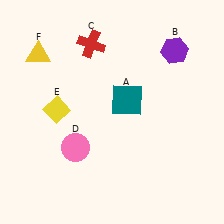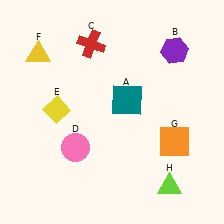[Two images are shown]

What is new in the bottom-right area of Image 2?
A lime triangle (H) was added in the bottom-right area of Image 2.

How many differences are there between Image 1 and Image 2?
There are 2 differences between the two images.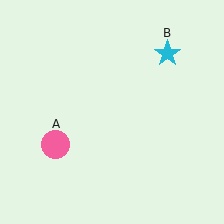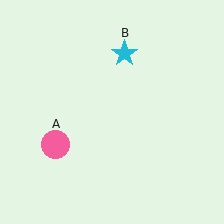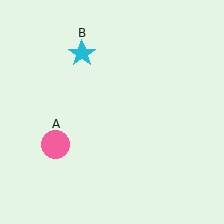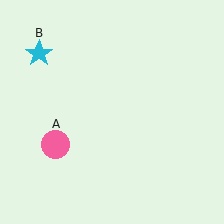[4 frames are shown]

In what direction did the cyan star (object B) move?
The cyan star (object B) moved left.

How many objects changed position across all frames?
1 object changed position: cyan star (object B).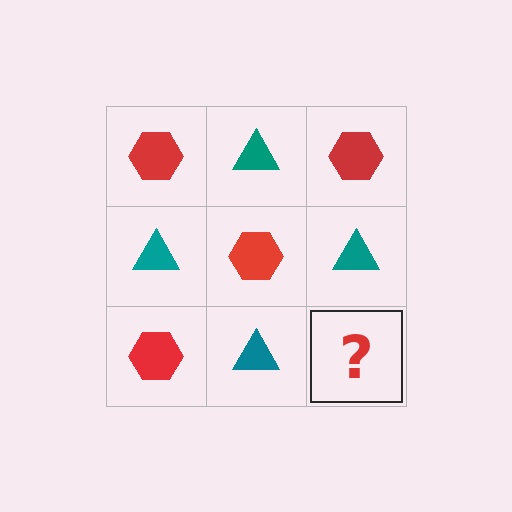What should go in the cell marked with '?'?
The missing cell should contain a red hexagon.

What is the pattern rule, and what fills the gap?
The rule is that it alternates red hexagon and teal triangle in a checkerboard pattern. The gap should be filled with a red hexagon.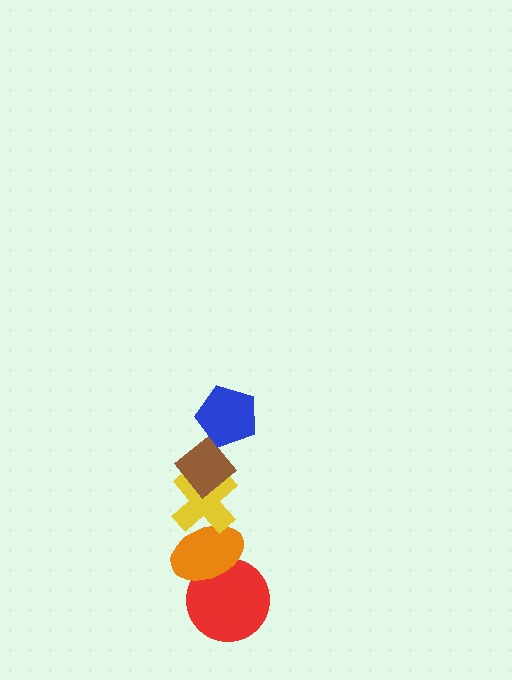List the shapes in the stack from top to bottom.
From top to bottom: the blue pentagon, the brown diamond, the yellow cross, the orange ellipse, the red circle.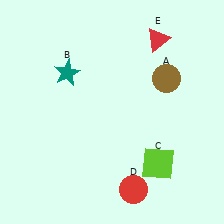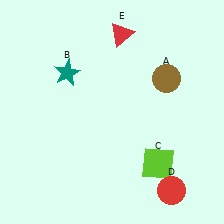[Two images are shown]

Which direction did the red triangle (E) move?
The red triangle (E) moved left.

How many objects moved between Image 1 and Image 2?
2 objects moved between the two images.